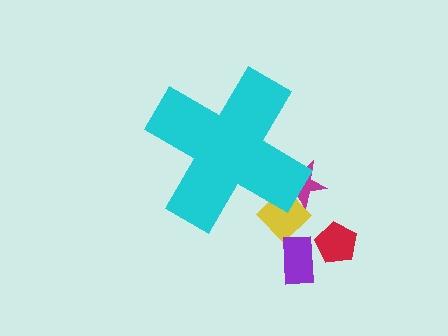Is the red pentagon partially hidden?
No, the red pentagon is fully visible.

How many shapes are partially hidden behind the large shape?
2 shapes are partially hidden.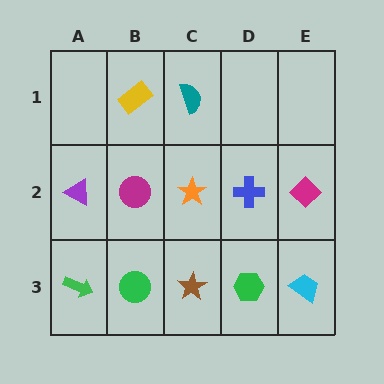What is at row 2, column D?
A blue cross.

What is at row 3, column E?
A cyan trapezoid.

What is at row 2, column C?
An orange star.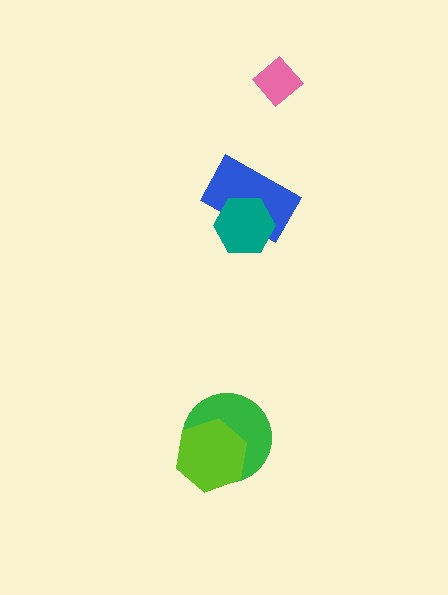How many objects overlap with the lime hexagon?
1 object overlaps with the lime hexagon.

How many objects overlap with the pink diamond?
0 objects overlap with the pink diamond.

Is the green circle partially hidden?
Yes, it is partially covered by another shape.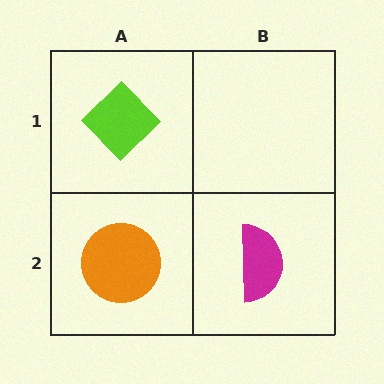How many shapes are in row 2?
2 shapes.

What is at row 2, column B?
A magenta semicircle.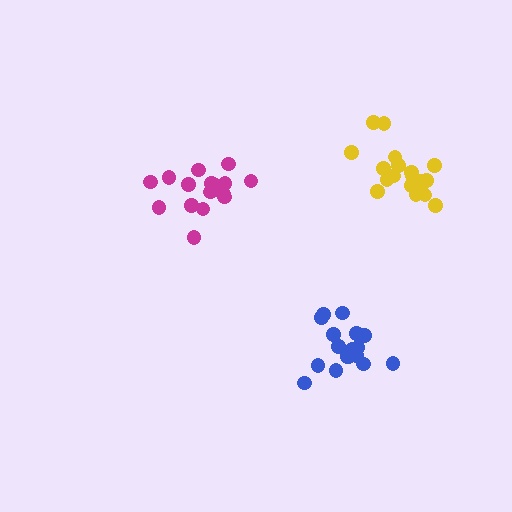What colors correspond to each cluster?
The clusters are colored: magenta, blue, yellow.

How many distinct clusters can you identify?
There are 3 distinct clusters.